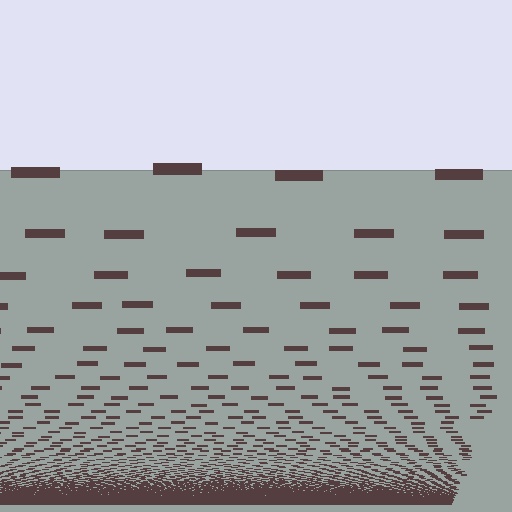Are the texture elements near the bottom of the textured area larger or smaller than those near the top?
Smaller. The gradient is inverted — elements near the bottom are smaller and denser.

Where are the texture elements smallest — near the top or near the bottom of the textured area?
Near the bottom.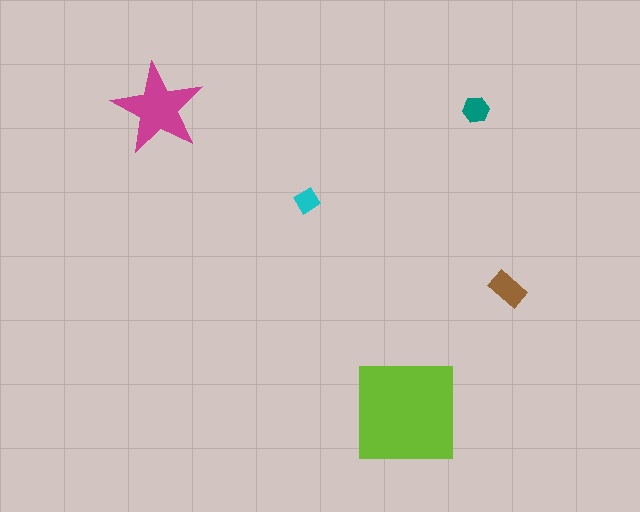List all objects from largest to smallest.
The lime square, the magenta star, the brown rectangle, the teal hexagon, the cyan diamond.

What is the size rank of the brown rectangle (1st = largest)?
3rd.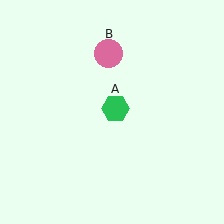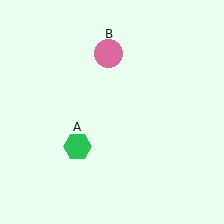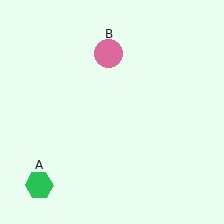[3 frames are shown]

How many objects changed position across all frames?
1 object changed position: green hexagon (object A).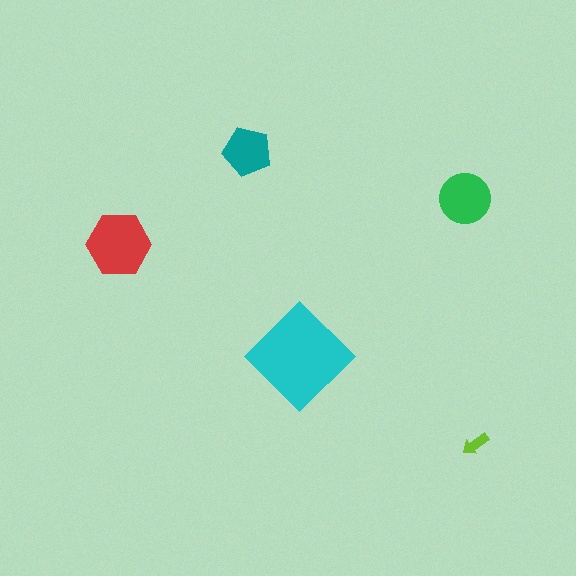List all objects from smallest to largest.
The lime arrow, the teal pentagon, the green circle, the red hexagon, the cyan diamond.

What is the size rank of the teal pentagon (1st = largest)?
4th.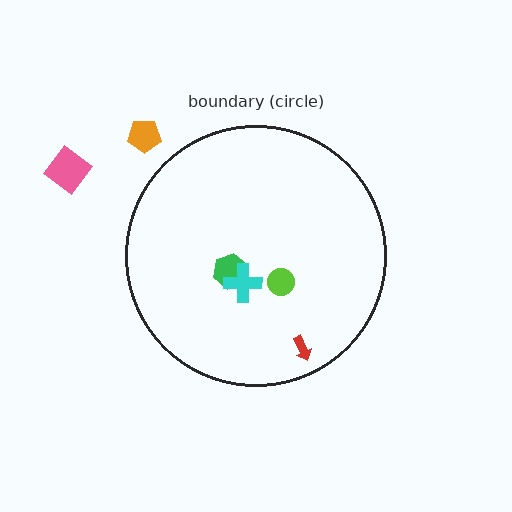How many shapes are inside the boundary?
4 inside, 2 outside.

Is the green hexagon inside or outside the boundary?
Inside.